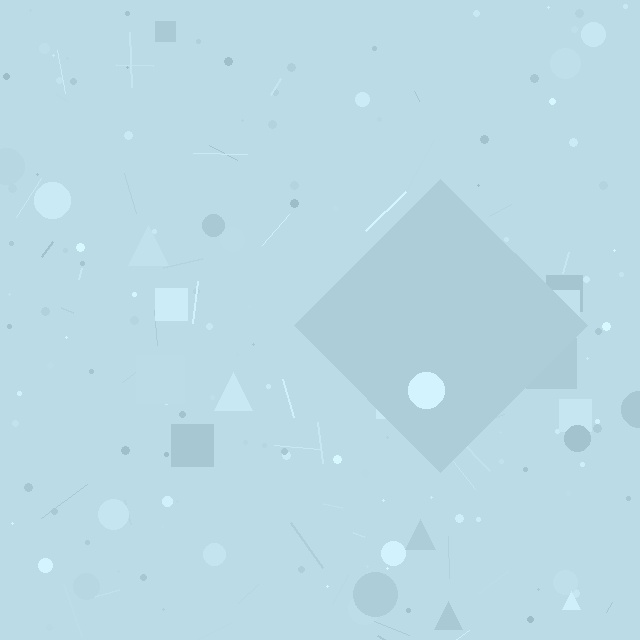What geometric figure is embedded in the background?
A diamond is embedded in the background.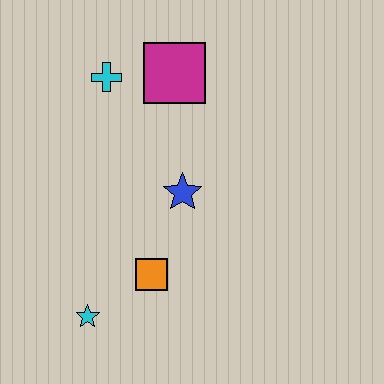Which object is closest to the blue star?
The orange square is closest to the blue star.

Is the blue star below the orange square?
No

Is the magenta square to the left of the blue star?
Yes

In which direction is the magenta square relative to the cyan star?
The magenta square is above the cyan star.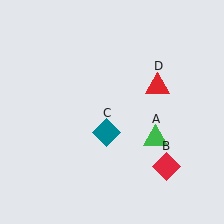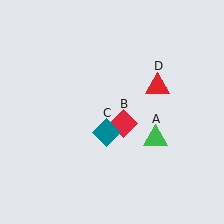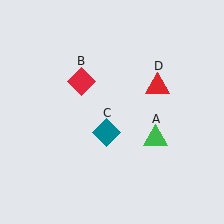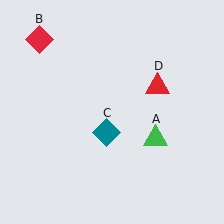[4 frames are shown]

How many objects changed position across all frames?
1 object changed position: red diamond (object B).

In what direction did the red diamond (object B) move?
The red diamond (object B) moved up and to the left.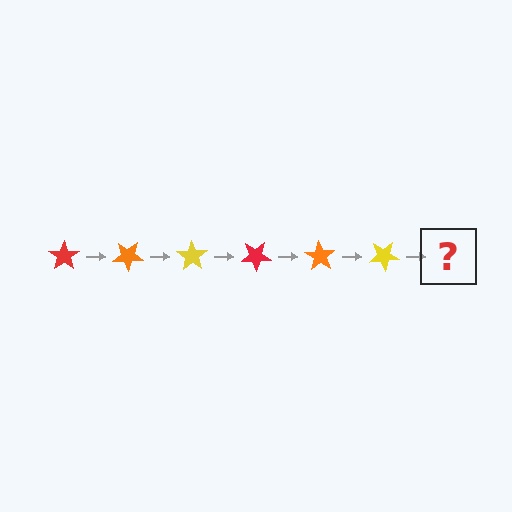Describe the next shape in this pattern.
It should be a red star, rotated 210 degrees from the start.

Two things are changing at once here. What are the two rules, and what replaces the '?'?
The two rules are that it rotates 35 degrees each step and the color cycles through red, orange, and yellow. The '?' should be a red star, rotated 210 degrees from the start.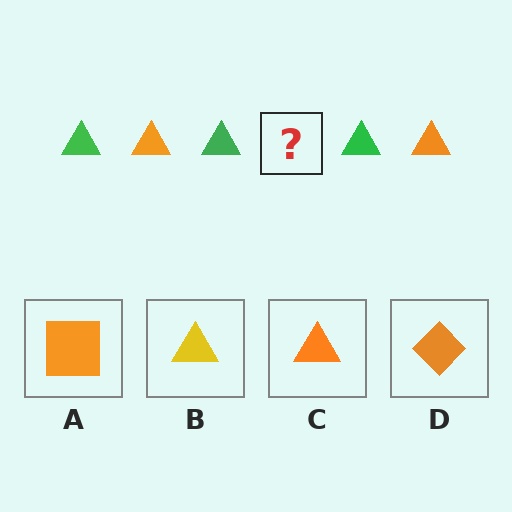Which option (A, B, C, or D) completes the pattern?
C.